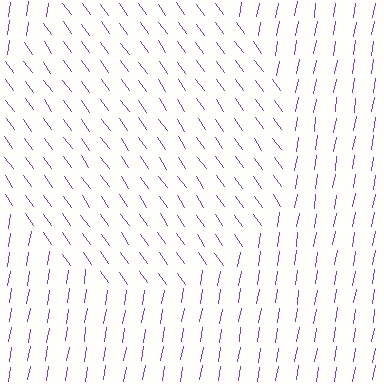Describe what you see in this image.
The image is filled with small purple line segments. A circle region in the image has lines oriented differently from the surrounding lines, creating a visible texture boundary.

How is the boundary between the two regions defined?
The boundary is defined purely by a change in line orientation (approximately 45 degrees difference). All lines are the same color and thickness.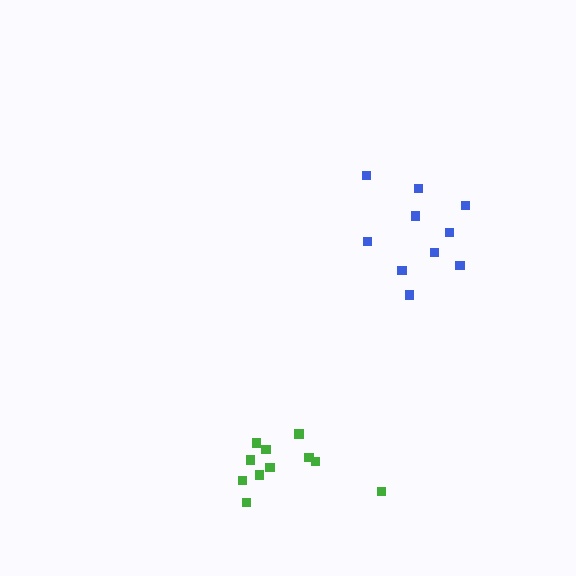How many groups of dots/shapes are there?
There are 2 groups.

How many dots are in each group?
Group 1: 10 dots, Group 2: 11 dots (21 total).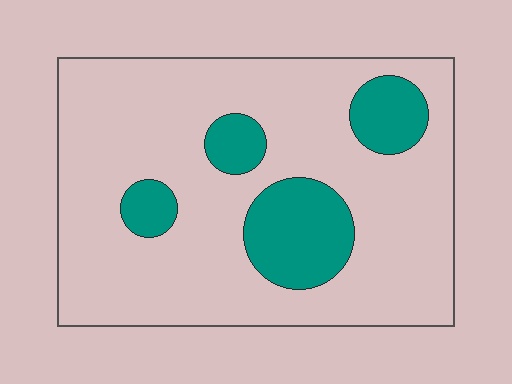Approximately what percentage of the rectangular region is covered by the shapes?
Approximately 20%.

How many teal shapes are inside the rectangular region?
4.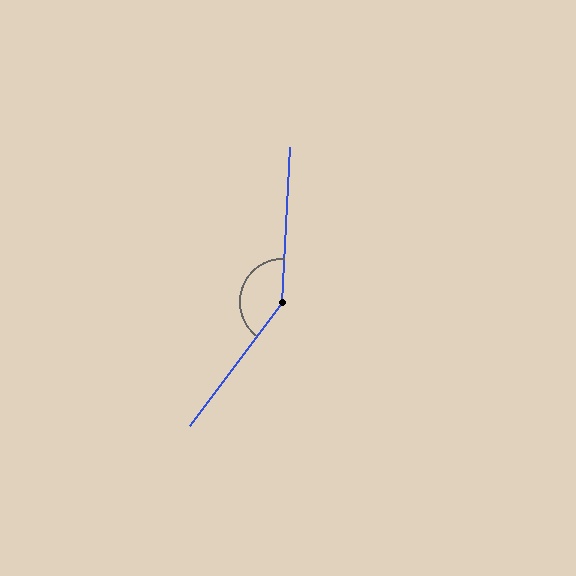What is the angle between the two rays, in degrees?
Approximately 146 degrees.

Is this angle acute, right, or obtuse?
It is obtuse.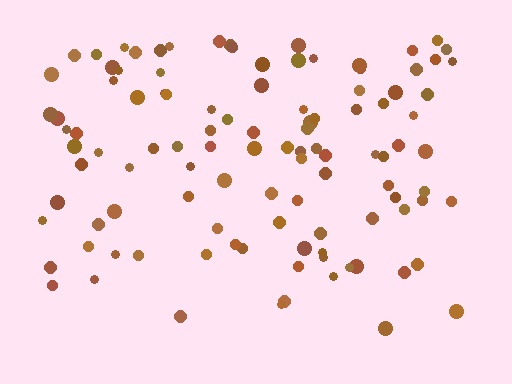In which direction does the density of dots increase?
From bottom to top, with the top side densest.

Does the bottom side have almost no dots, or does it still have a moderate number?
Still a moderate number, just noticeably fewer than the top.